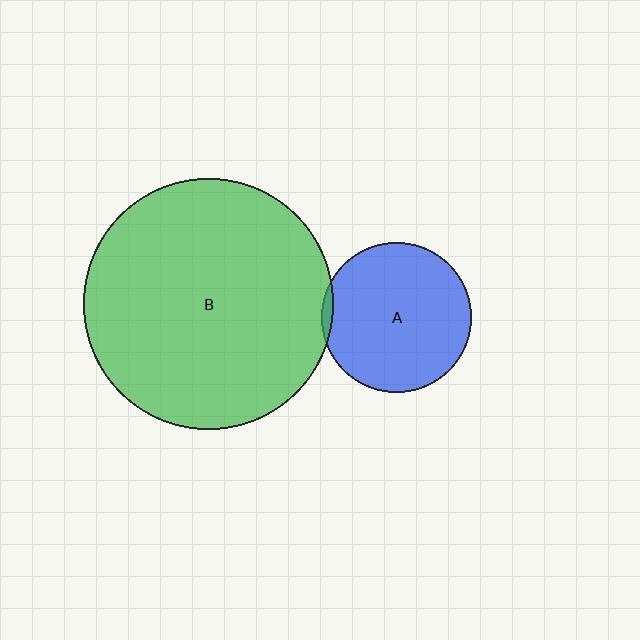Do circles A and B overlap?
Yes.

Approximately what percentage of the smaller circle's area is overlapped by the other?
Approximately 5%.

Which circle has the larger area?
Circle B (green).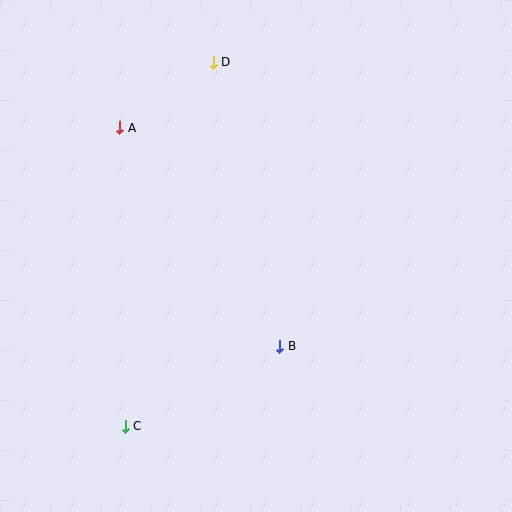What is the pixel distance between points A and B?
The distance between A and B is 271 pixels.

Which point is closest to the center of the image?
Point B at (280, 346) is closest to the center.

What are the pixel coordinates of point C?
Point C is at (125, 426).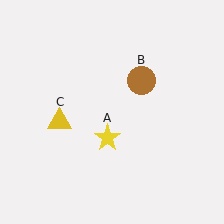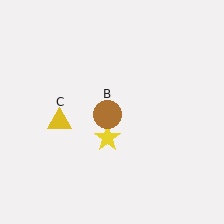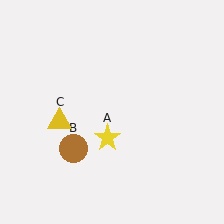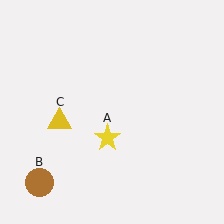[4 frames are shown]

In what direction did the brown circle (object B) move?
The brown circle (object B) moved down and to the left.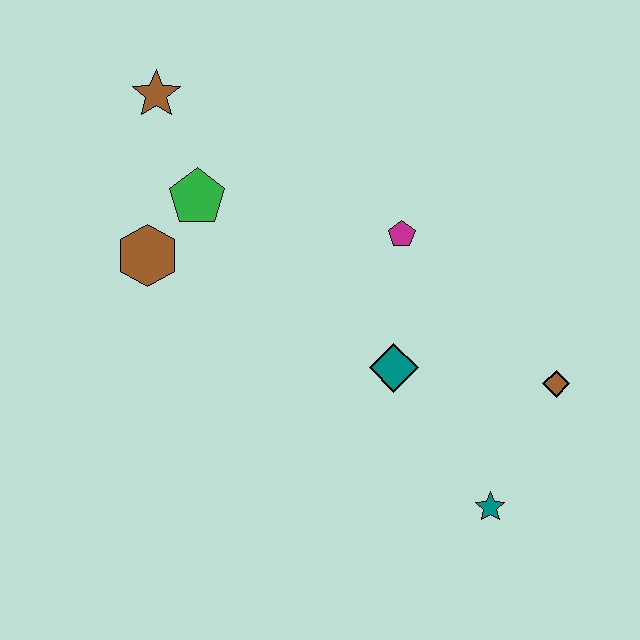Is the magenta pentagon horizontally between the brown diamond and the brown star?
Yes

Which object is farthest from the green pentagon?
The teal star is farthest from the green pentagon.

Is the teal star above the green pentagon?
No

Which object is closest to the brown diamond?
The teal star is closest to the brown diamond.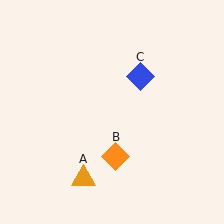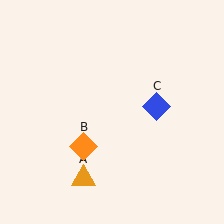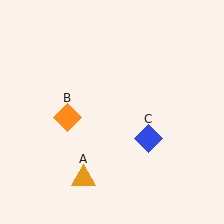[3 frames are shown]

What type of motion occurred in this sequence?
The orange diamond (object B), blue diamond (object C) rotated clockwise around the center of the scene.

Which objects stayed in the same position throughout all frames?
Orange triangle (object A) remained stationary.